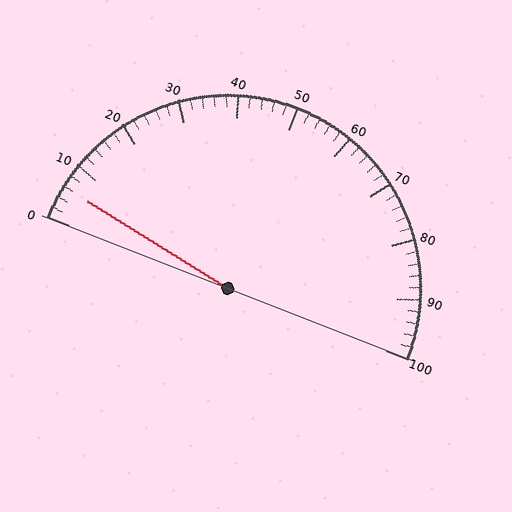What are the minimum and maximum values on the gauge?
The gauge ranges from 0 to 100.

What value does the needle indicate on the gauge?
The needle indicates approximately 6.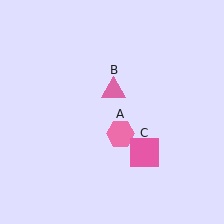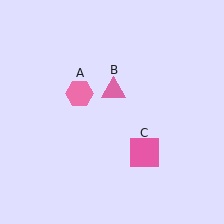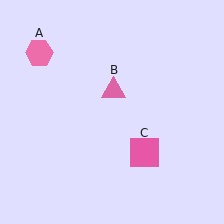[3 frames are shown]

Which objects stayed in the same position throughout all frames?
Pink triangle (object B) and pink square (object C) remained stationary.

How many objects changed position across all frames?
1 object changed position: pink hexagon (object A).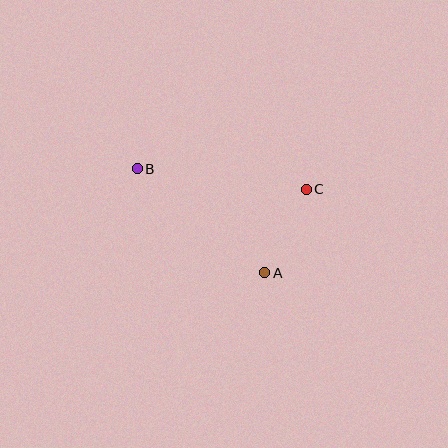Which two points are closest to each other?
Points A and C are closest to each other.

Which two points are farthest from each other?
Points B and C are farthest from each other.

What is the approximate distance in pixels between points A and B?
The distance between A and B is approximately 165 pixels.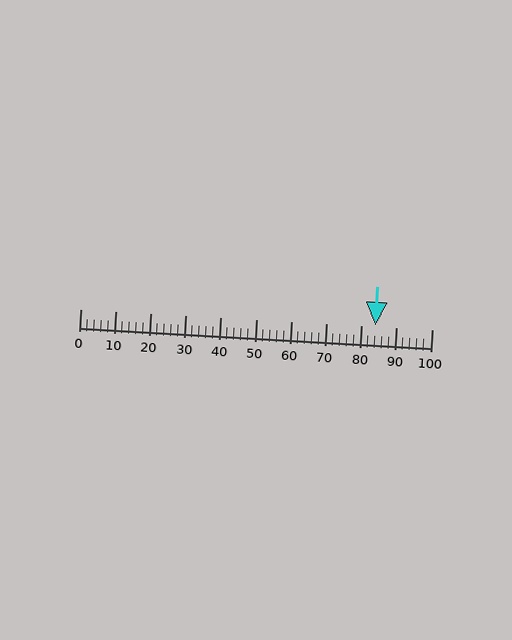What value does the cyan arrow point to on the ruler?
The cyan arrow points to approximately 84.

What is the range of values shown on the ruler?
The ruler shows values from 0 to 100.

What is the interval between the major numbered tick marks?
The major tick marks are spaced 10 units apart.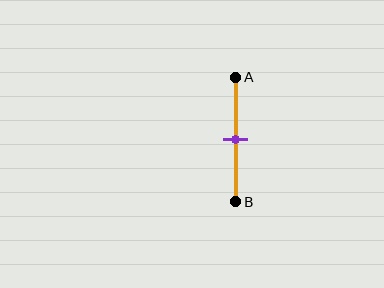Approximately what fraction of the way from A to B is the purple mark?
The purple mark is approximately 50% of the way from A to B.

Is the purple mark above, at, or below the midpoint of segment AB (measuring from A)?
The purple mark is approximately at the midpoint of segment AB.